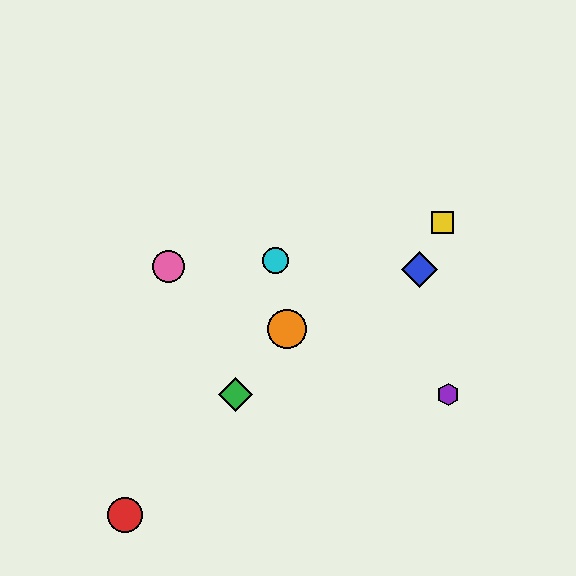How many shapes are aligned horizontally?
2 shapes (the green diamond, the purple hexagon) are aligned horizontally.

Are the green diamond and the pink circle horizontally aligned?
No, the green diamond is at y≈395 and the pink circle is at y≈266.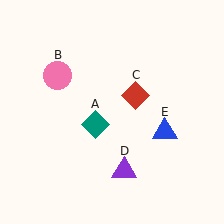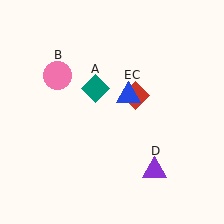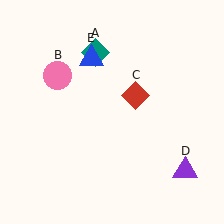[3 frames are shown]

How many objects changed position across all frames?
3 objects changed position: teal diamond (object A), purple triangle (object D), blue triangle (object E).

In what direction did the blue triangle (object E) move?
The blue triangle (object E) moved up and to the left.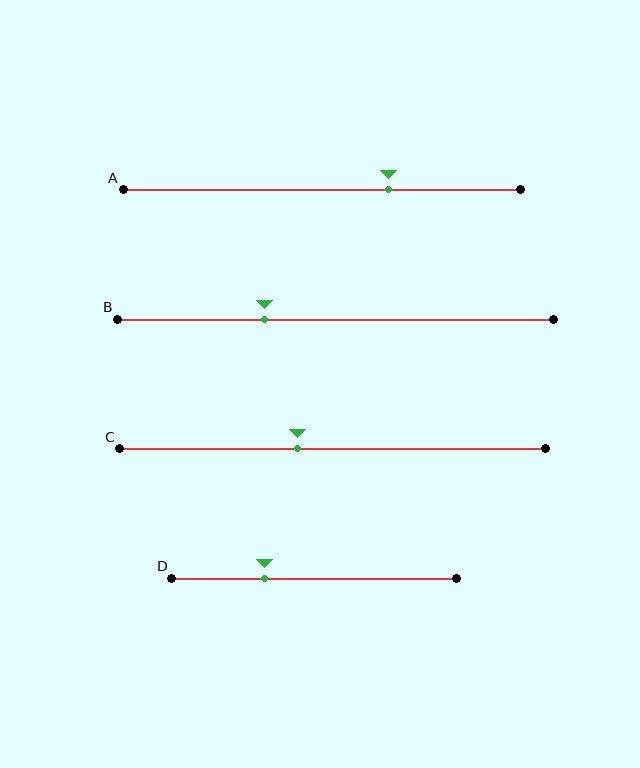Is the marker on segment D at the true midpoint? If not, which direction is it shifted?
No, the marker on segment D is shifted to the left by about 17% of the segment length.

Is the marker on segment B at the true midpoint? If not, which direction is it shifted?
No, the marker on segment B is shifted to the left by about 16% of the segment length.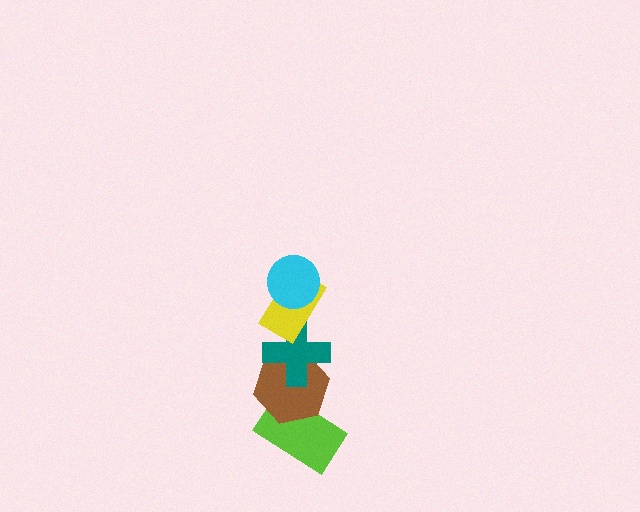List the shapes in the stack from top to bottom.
From top to bottom: the cyan circle, the yellow rectangle, the teal cross, the brown hexagon, the lime rectangle.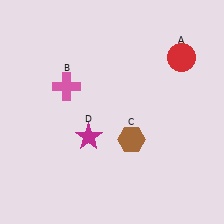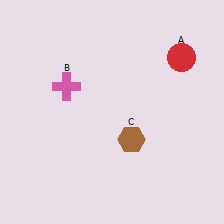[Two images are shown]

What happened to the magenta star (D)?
The magenta star (D) was removed in Image 2. It was in the bottom-left area of Image 1.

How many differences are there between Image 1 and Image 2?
There is 1 difference between the two images.